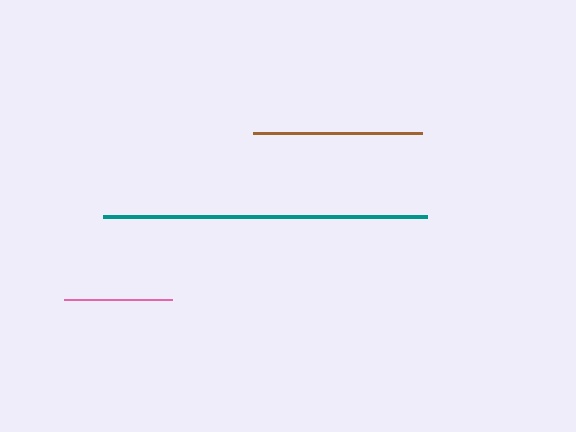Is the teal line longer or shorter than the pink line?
The teal line is longer than the pink line.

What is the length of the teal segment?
The teal segment is approximately 324 pixels long.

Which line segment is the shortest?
The pink line is the shortest at approximately 108 pixels.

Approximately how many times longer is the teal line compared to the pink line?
The teal line is approximately 3.0 times the length of the pink line.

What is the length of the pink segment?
The pink segment is approximately 108 pixels long.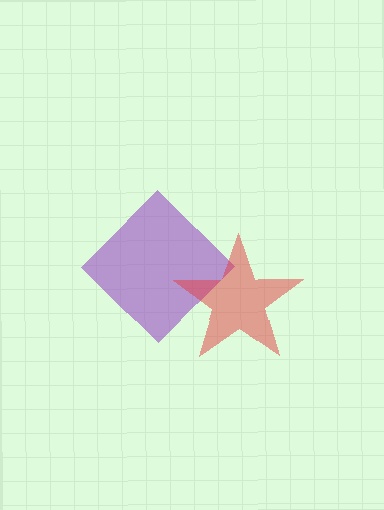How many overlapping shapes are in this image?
There are 2 overlapping shapes in the image.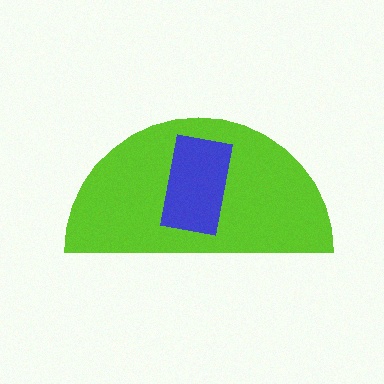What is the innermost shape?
The blue rectangle.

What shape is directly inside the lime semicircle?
The blue rectangle.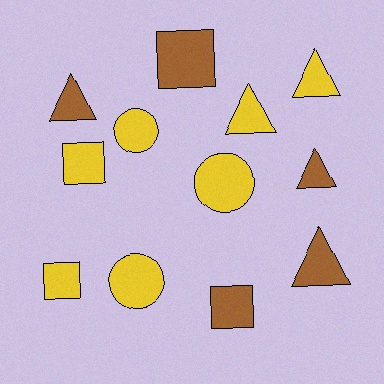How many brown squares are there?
There are 2 brown squares.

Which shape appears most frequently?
Triangle, with 5 objects.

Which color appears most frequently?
Yellow, with 7 objects.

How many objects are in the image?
There are 12 objects.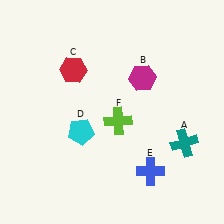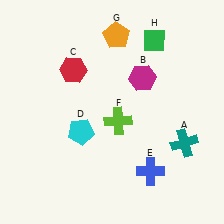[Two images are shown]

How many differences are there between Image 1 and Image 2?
There are 2 differences between the two images.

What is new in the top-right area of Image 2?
A green diamond (H) was added in the top-right area of Image 2.